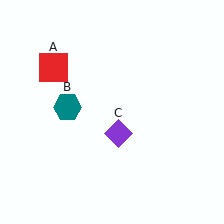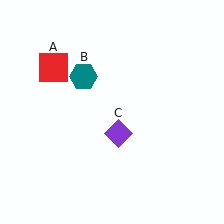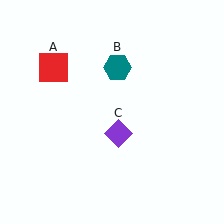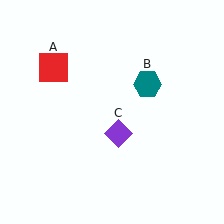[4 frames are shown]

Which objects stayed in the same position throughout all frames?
Red square (object A) and purple diamond (object C) remained stationary.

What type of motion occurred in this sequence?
The teal hexagon (object B) rotated clockwise around the center of the scene.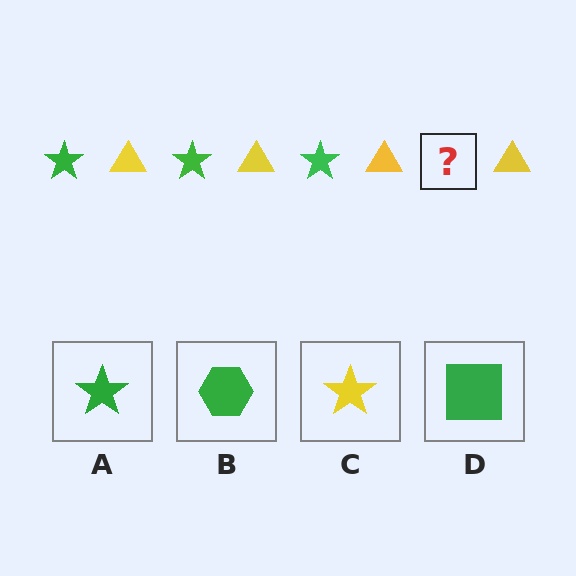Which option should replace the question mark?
Option A.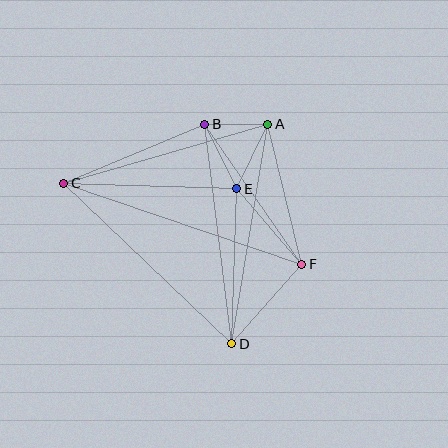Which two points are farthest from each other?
Points C and F are farthest from each other.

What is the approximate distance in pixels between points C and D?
The distance between C and D is approximately 232 pixels.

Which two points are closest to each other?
Points A and B are closest to each other.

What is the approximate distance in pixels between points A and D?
The distance between A and D is approximately 222 pixels.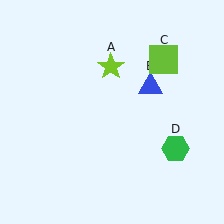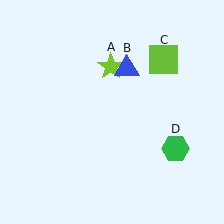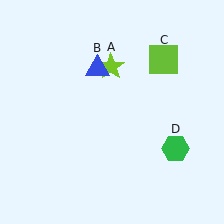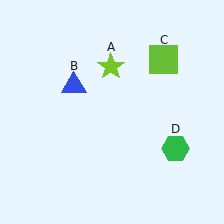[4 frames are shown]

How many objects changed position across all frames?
1 object changed position: blue triangle (object B).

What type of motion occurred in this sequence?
The blue triangle (object B) rotated counterclockwise around the center of the scene.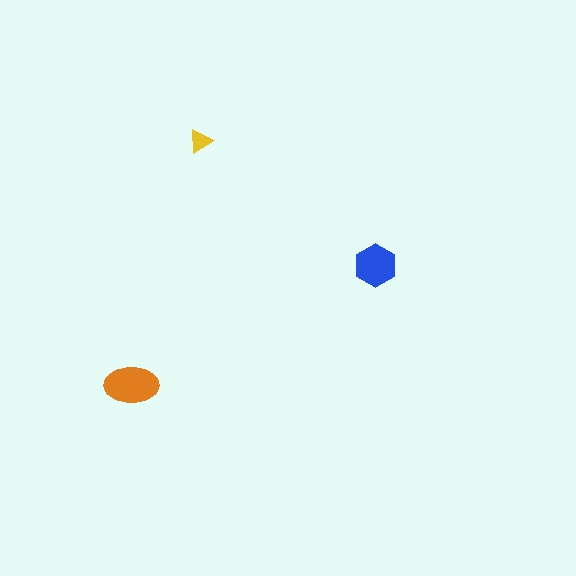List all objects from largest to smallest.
The orange ellipse, the blue hexagon, the yellow triangle.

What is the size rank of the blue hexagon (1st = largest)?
2nd.